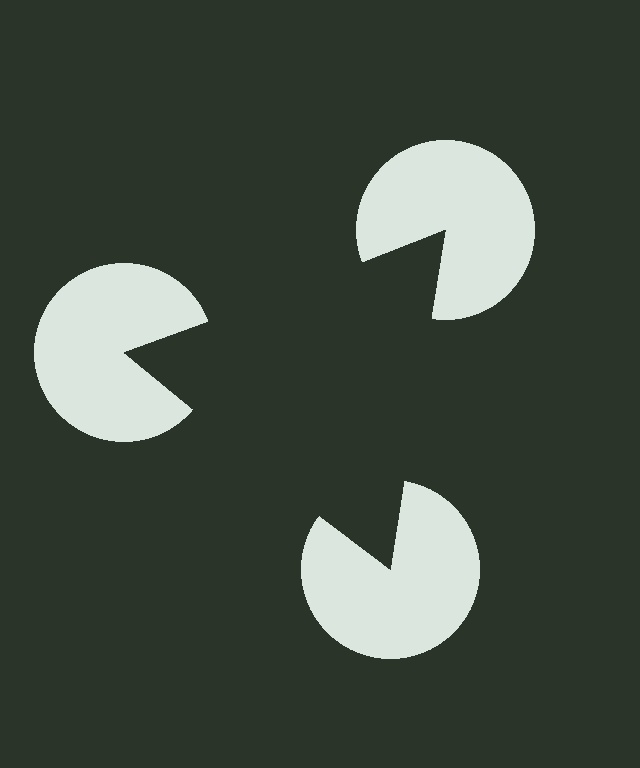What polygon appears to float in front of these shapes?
An illusory triangle — its edges are inferred from the aligned wedge cuts in the pac-man discs, not physically drawn.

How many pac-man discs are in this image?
There are 3 — one at each vertex of the illusory triangle.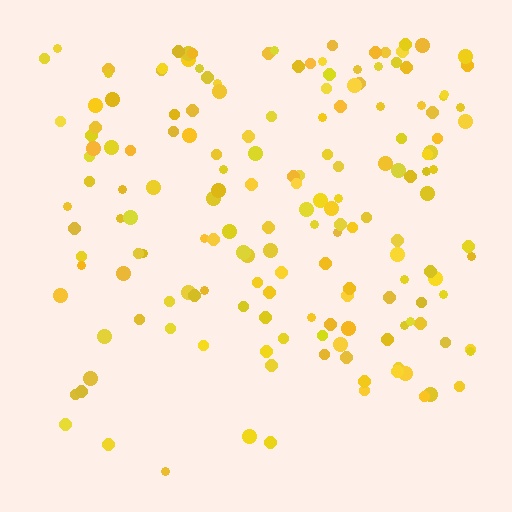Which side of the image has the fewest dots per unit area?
The bottom.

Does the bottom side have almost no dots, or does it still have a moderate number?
Still a moderate number, just noticeably fewer than the top.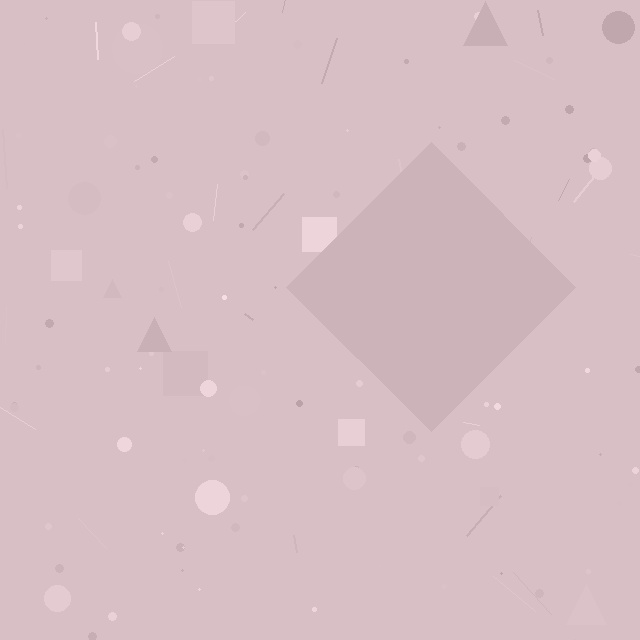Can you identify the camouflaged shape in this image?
The camouflaged shape is a diamond.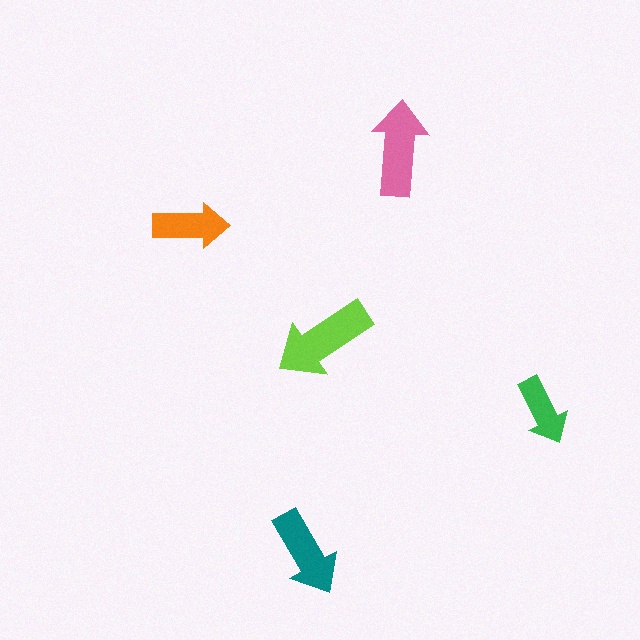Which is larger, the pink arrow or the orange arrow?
The pink one.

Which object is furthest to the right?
The green arrow is rightmost.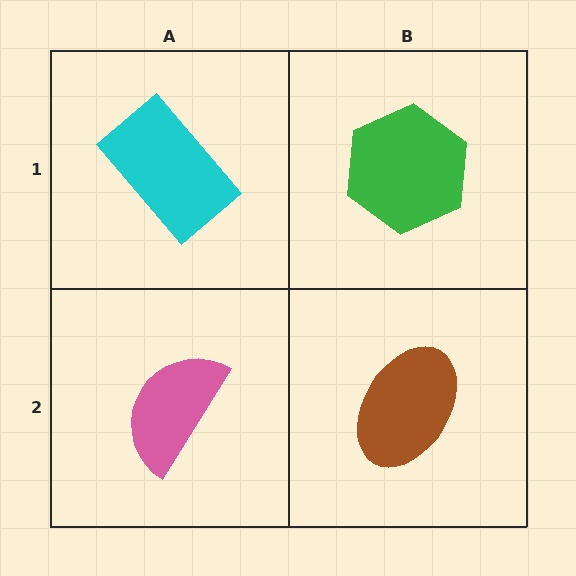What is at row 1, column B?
A green hexagon.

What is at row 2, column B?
A brown ellipse.